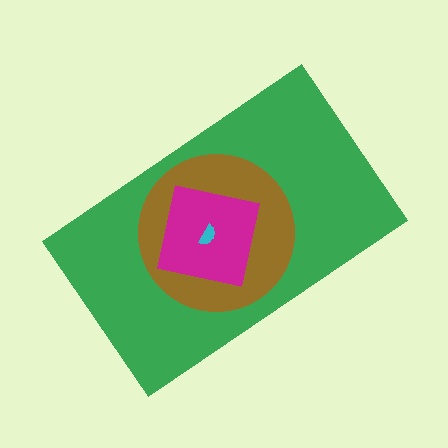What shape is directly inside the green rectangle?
The brown circle.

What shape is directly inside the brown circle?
The magenta square.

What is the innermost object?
The cyan semicircle.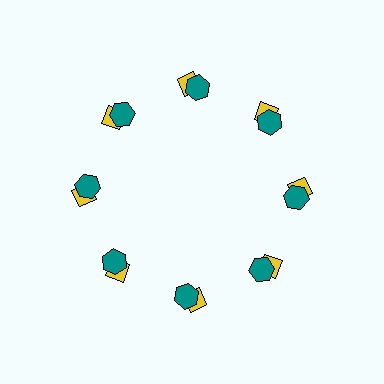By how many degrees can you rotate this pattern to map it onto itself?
The pattern maps onto itself every 45 degrees of rotation.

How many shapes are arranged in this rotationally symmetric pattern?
There are 16 shapes, arranged in 8 groups of 2.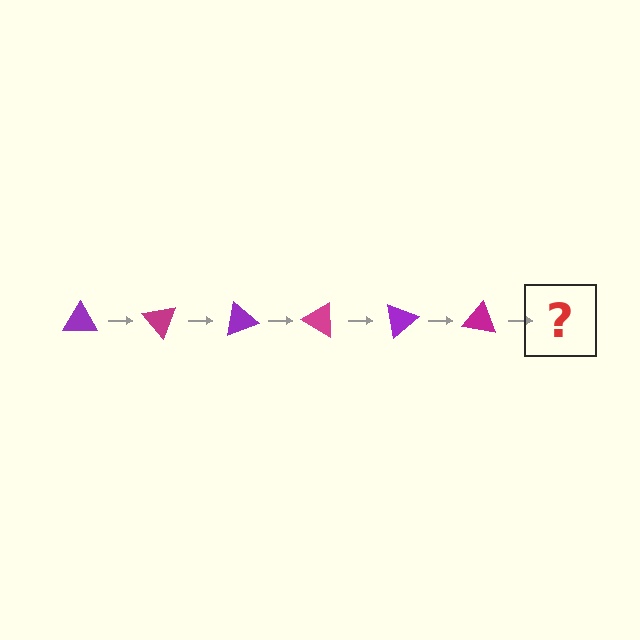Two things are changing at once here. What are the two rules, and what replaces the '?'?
The two rules are that it rotates 50 degrees each step and the color cycles through purple and magenta. The '?' should be a purple triangle, rotated 300 degrees from the start.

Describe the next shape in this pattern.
It should be a purple triangle, rotated 300 degrees from the start.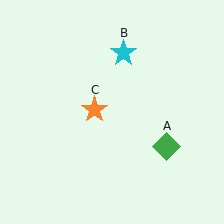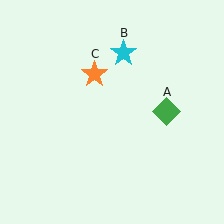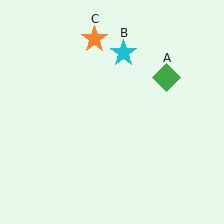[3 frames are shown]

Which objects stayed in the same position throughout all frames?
Cyan star (object B) remained stationary.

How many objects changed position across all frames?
2 objects changed position: green diamond (object A), orange star (object C).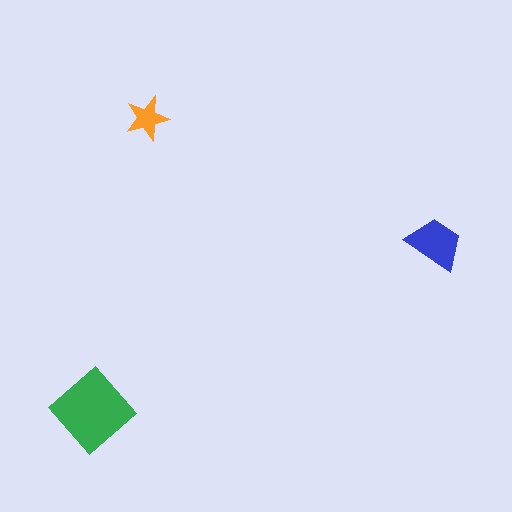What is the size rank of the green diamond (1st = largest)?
1st.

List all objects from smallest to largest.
The orange star, the blue trapezoid, the green diamond.